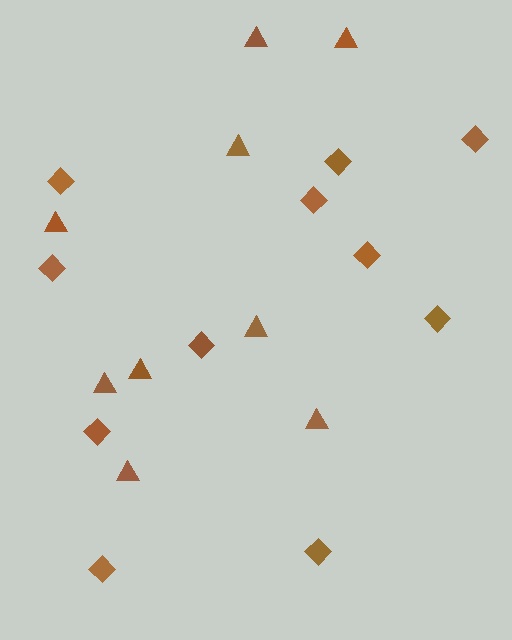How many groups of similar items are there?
There are 2 groups: one group of triangles (9) and one group of diamonds (11).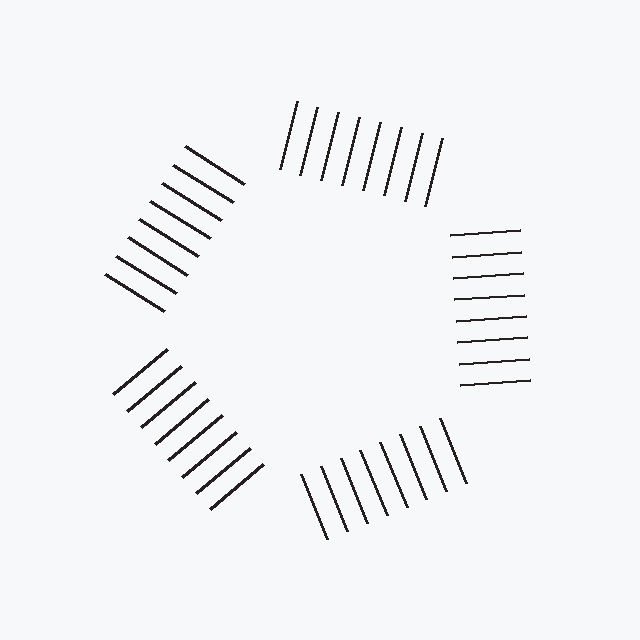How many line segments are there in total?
40 — 8 along each of the 5 edges.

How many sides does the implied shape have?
5 sides — the line-ends trace a pentagon.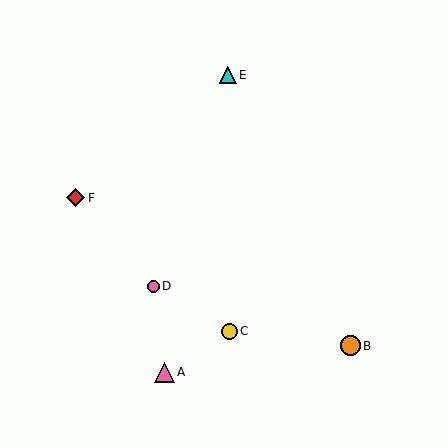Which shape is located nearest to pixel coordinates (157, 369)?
The pink triangle (labeled A) at (165, 373) is nearest to that location.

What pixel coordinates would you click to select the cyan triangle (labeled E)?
Click at (228, 75) to select the cyan triangle E.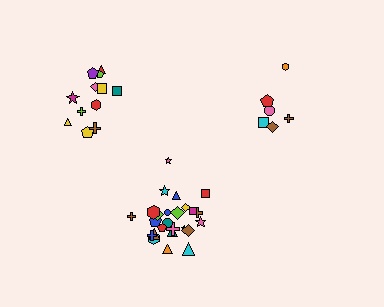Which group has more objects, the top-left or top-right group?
The top-left group.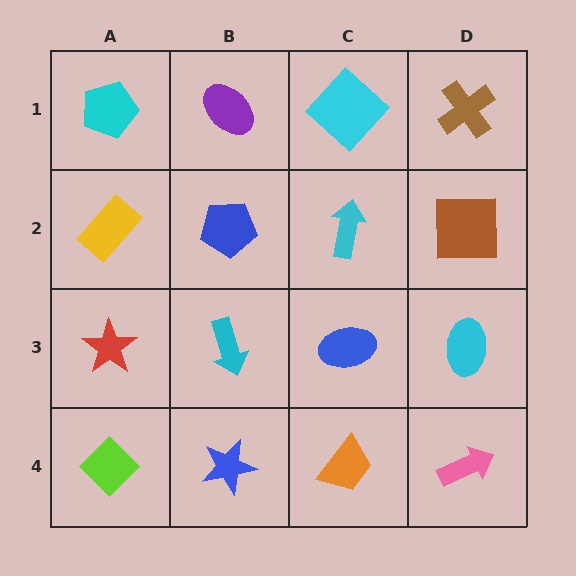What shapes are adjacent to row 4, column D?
A cyan ellipse (row 3, column D), an orange trapezoid (row 4, column C).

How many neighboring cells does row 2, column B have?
4.